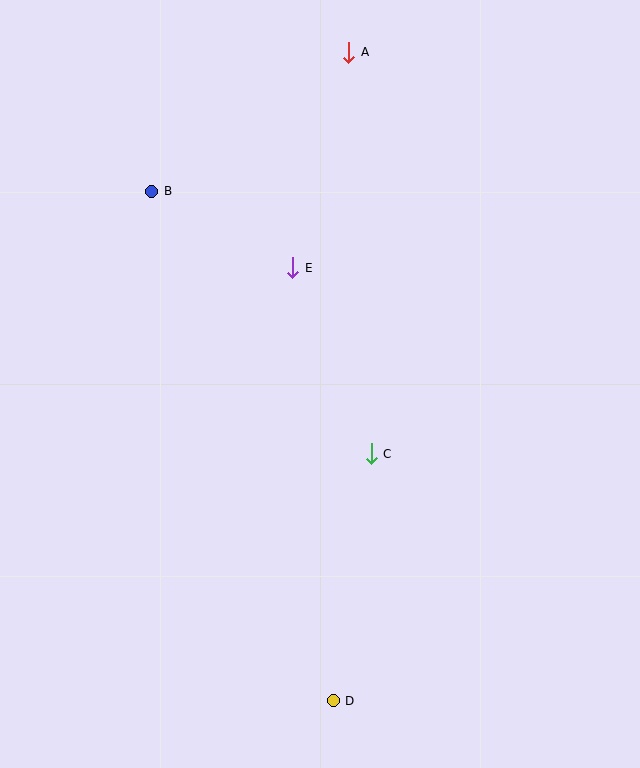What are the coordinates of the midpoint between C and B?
The midpoint between C and B is at (261, 322).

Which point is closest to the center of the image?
Point C at (371, 454) is closest to the center.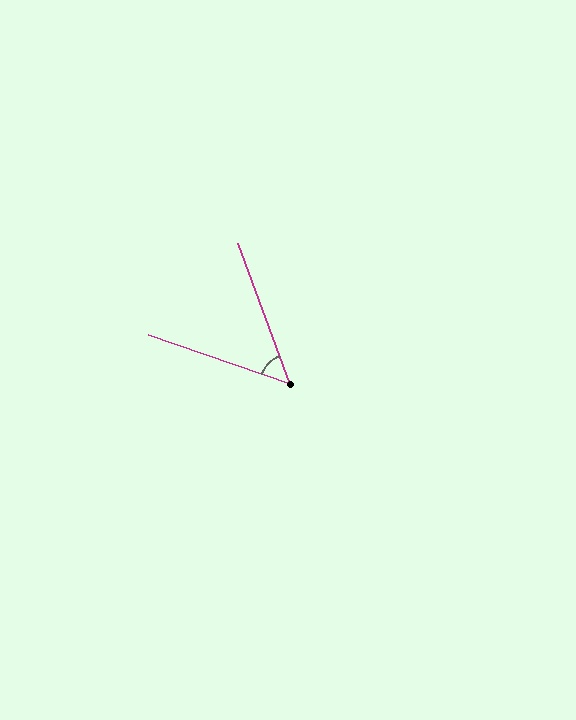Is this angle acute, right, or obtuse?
It is acute.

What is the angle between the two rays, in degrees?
Approximately 50 degrees.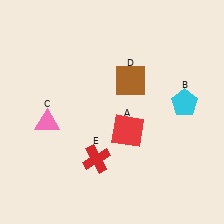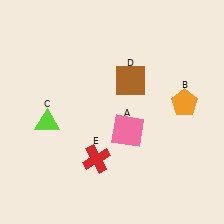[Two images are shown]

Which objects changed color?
A changed from red to pink. B changed from cyan to orange. C changed from pink to lime.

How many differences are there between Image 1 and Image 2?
There are 3 differences between the two images.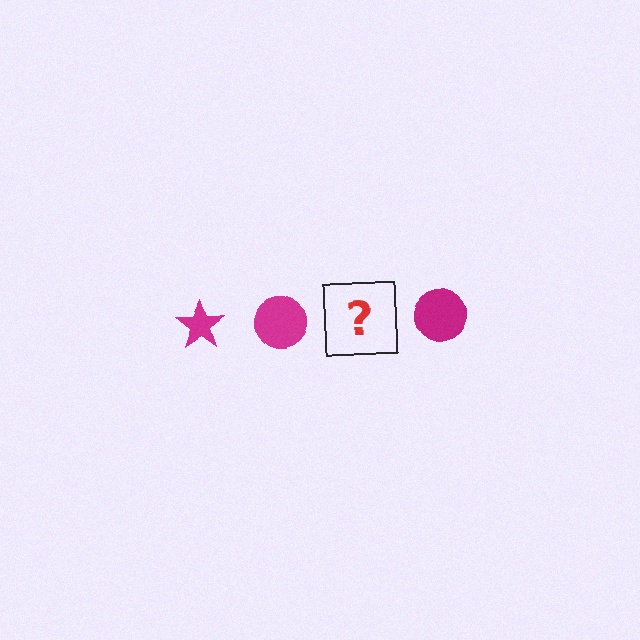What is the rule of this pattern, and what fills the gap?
The rule is that the pattern cycles through star, circle shapes in magenta. The gap should be filled with a magenta star.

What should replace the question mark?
The question mark should be replaced with a magenta star.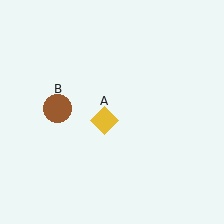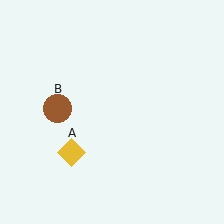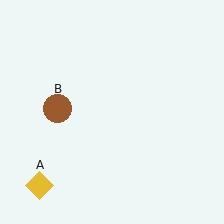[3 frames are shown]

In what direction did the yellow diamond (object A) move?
The yellow diamond (object A) moved down and to the left.